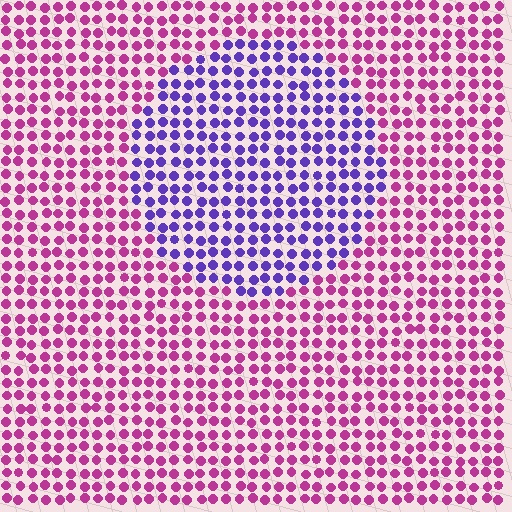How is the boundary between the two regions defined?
The boundary is defined purely by a slight shift in hue (about 58 degrees). Spacing, size, and orientation are identical on both sides.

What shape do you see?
I see a circle.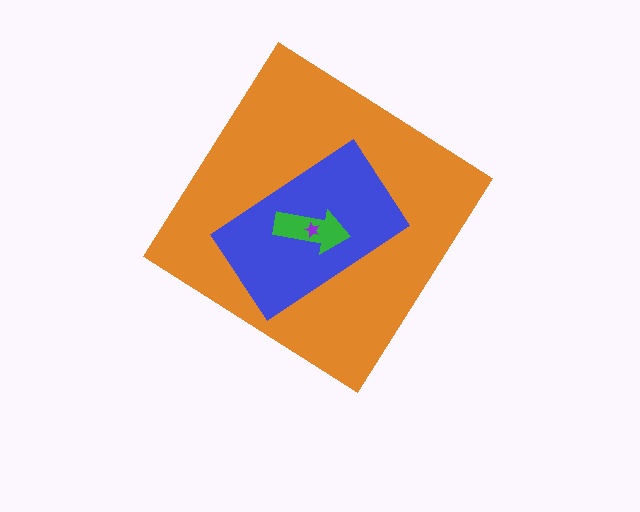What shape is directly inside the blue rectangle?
The green arrow.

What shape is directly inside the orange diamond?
The blue rectangle.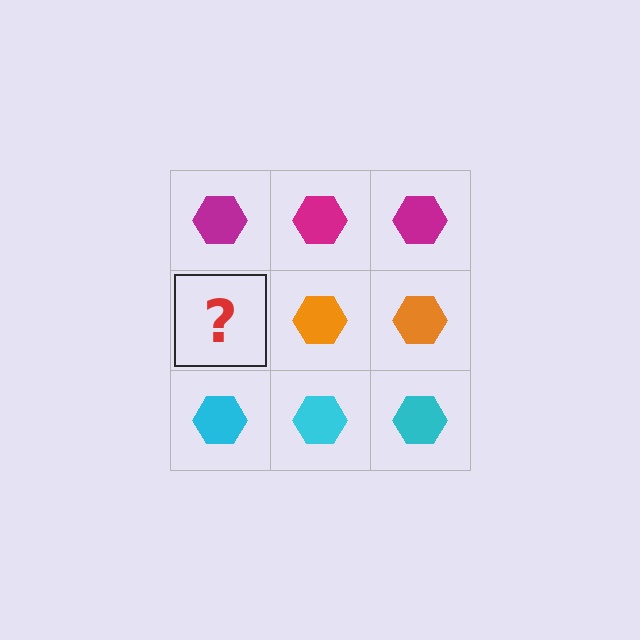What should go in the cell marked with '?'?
The missing cell should contain an orange hexagon.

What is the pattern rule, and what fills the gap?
The rule is that each row has a consistent color. The gap should be filled with an orange hexagon.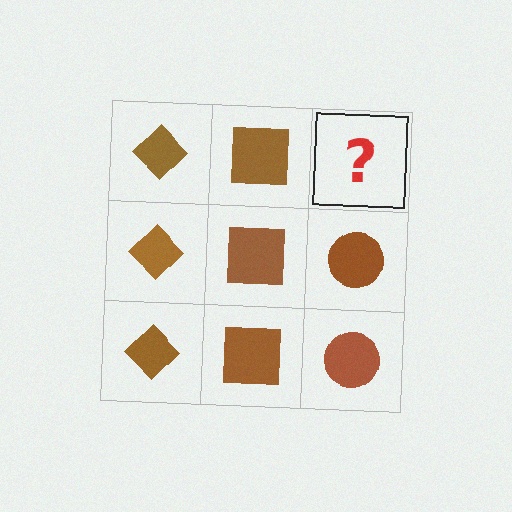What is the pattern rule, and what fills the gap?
The rule is that each column has a consistent shape. The gap should be filled with a brown circle.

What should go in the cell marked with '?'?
The missing cell should contain a brown circle.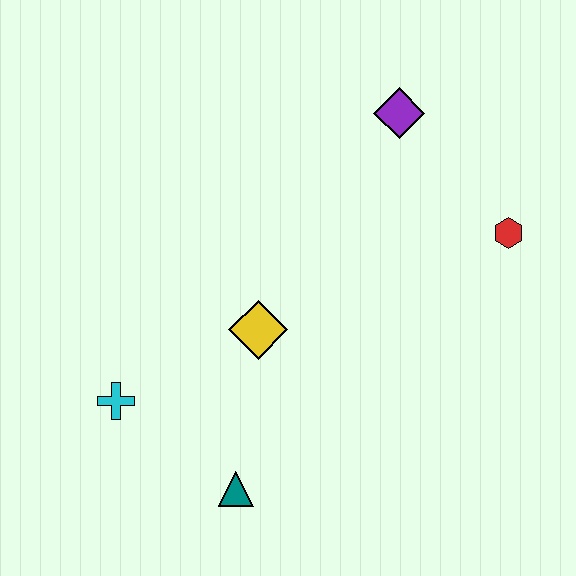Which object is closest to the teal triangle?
The cyan cross is closest to the teal triangle.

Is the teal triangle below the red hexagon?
Yes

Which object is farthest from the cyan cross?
The red hexagon is farthest from the cyan cross.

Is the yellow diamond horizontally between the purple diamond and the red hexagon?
No